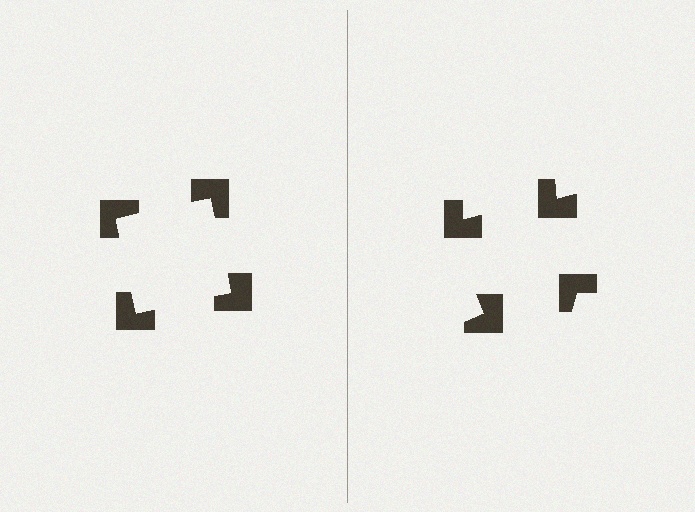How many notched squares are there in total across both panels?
8 — 4 on each side.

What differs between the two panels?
The notched squares are positioned identically on both sides; only the wedge orientations differ. On the left they align to a square; on the right they are misaligned.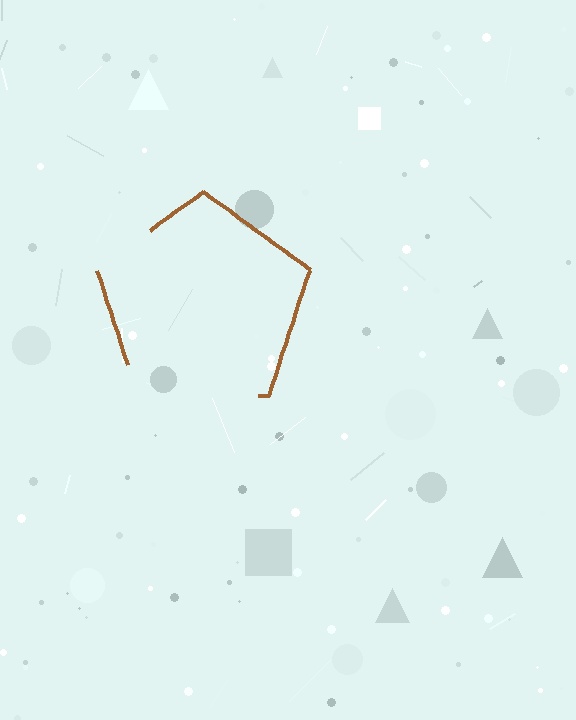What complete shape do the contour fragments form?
The contour fragments form a pentagon.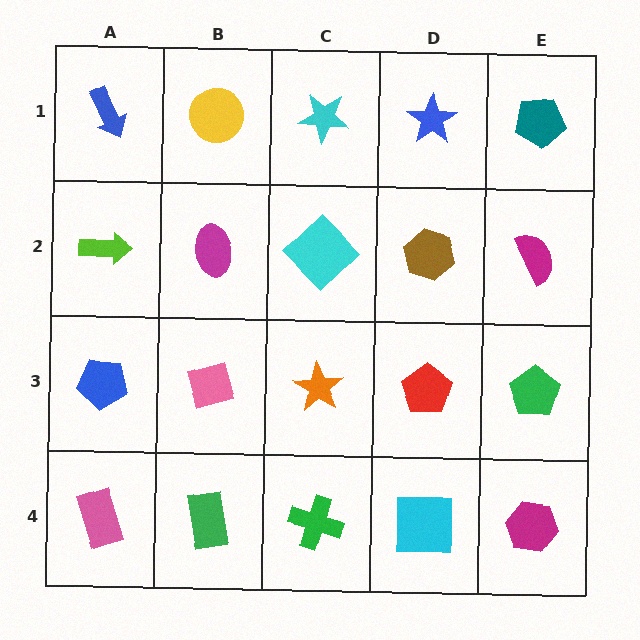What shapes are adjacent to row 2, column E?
A teal pentagon (row 1, column E), a green pentagon (row 3, column E), a brown hexagon (row 2, column D).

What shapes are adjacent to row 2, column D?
A blue star (row 1, column D), a red pentagon (row 3, column D), a cyan diamond (row 2, column C), a magenta semicircle (row 2, column E).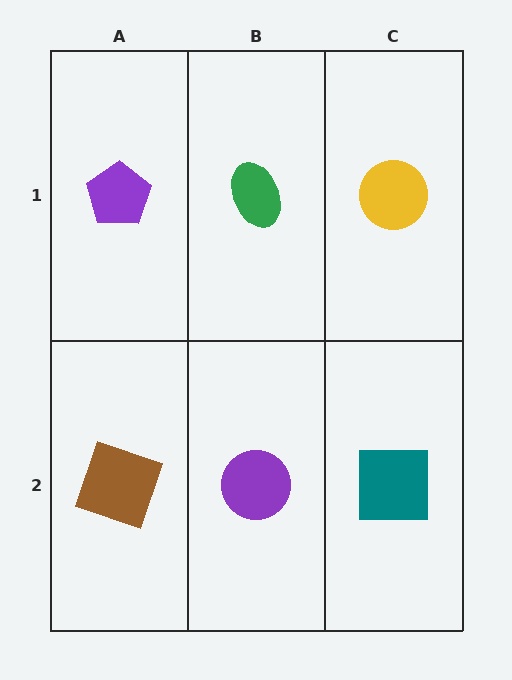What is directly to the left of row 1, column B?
A purple pentagon.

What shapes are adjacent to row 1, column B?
A purple circle (row 2, column B), a purple pentagon (row 1, column A), a yellow circle (row 1, column C).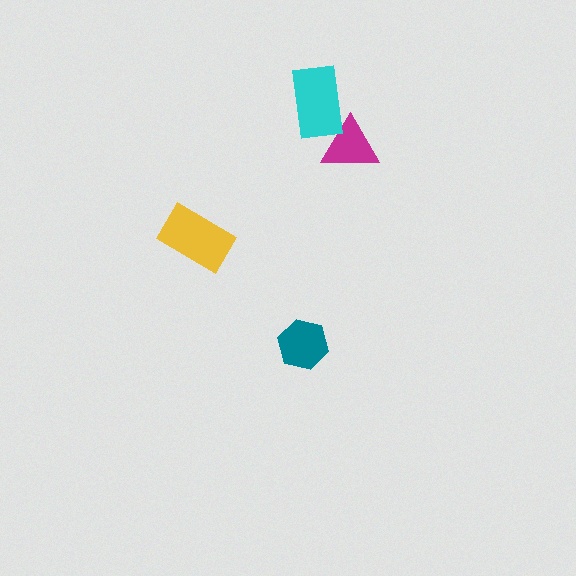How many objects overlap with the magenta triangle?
1 object overlaps with the magenta triangle.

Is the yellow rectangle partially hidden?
No, no other shape covers it.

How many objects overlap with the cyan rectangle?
1 object overlaps with the cyan rectangle.